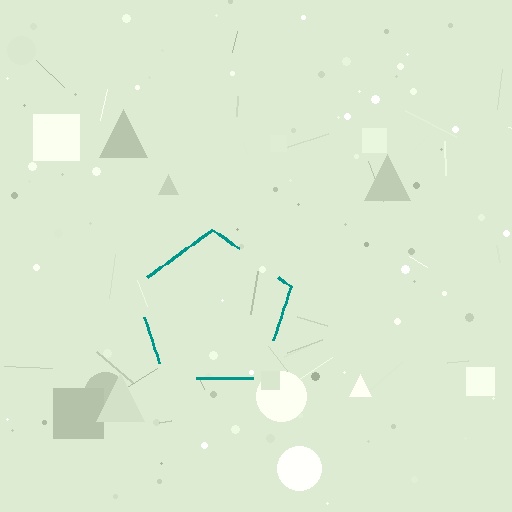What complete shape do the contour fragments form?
The contour fragments form a pentagon.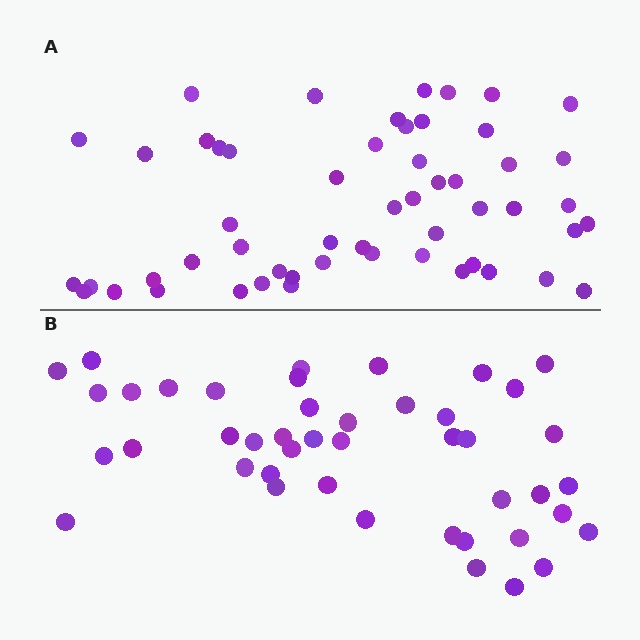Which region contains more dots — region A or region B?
Region A (the top region) has more dots.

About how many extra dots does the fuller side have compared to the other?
Region A has roughly 10 or so more dots than region B.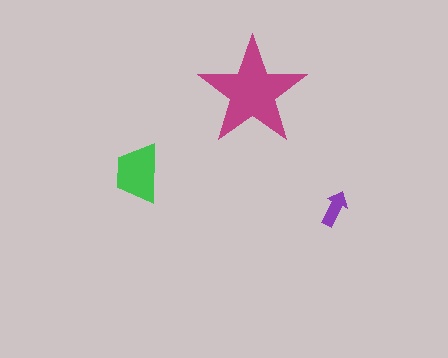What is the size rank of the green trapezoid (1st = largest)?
2nd.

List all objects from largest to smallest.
The magenta star, the green trapezoid, the purple arrow.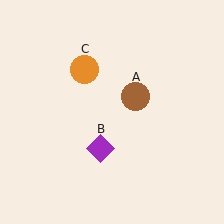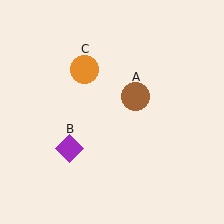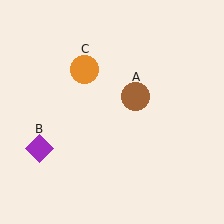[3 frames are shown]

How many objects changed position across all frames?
1 object changed position: purple diamond (object B).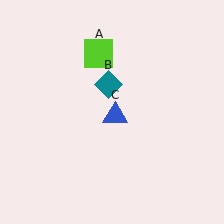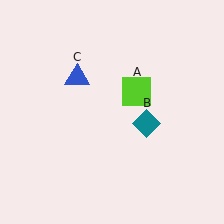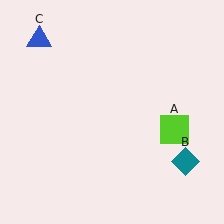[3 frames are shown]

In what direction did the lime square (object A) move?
The lime square (object A) moved down and to the right.